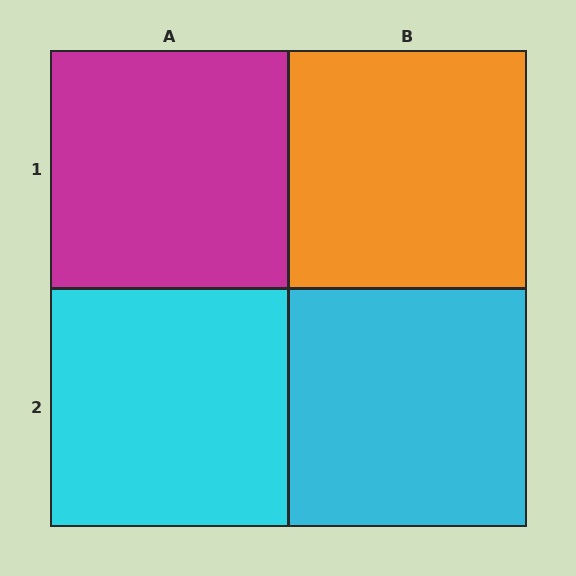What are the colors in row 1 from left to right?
Magenta, orange.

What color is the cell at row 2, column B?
Cyan.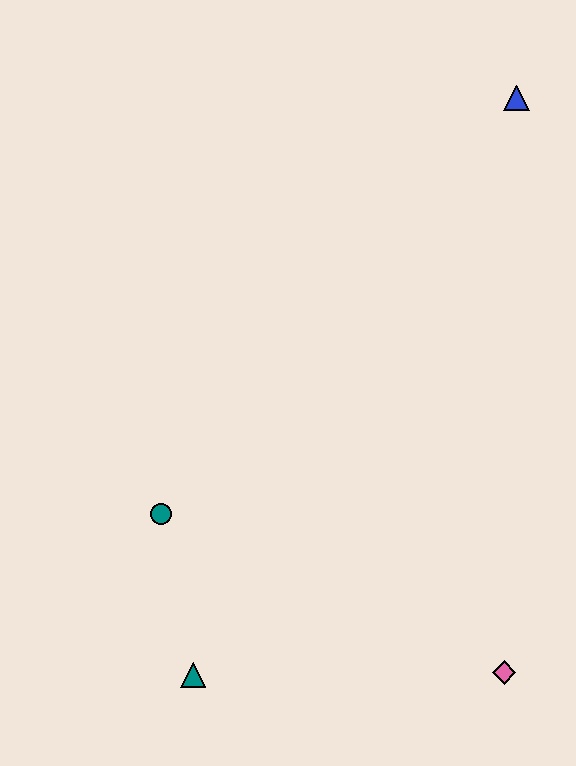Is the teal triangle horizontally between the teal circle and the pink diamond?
Yes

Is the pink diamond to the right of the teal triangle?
Yes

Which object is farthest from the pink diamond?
The blue triangle is farthest from the pink diamond.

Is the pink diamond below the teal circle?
Yes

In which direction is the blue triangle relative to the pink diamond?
The blue triangle is above the pink diamond.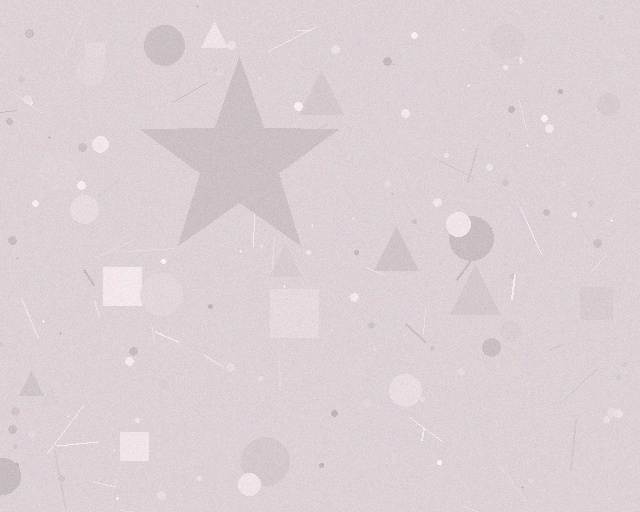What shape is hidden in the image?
A star is hidden in the image.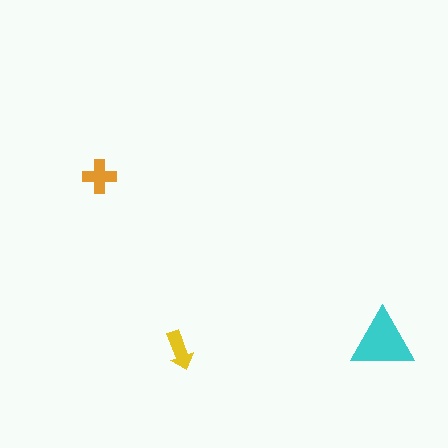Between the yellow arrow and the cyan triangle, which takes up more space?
The cyan triangle.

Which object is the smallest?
The yellow arrow.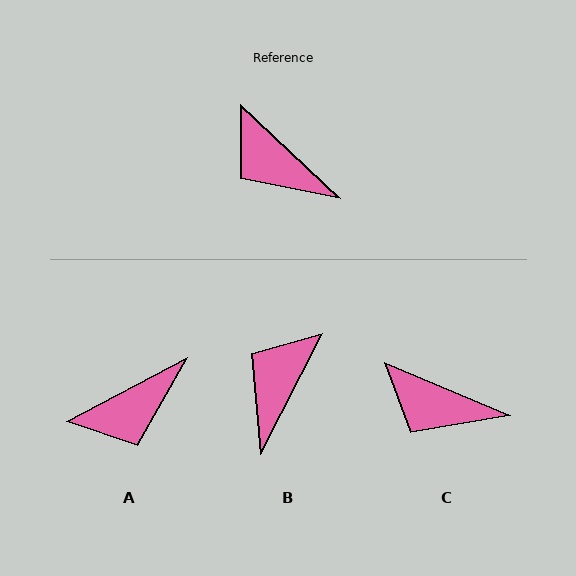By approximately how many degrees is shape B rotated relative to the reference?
Approximately 73 degrees clockwise.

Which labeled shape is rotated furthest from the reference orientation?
B, about 73 degrees away.